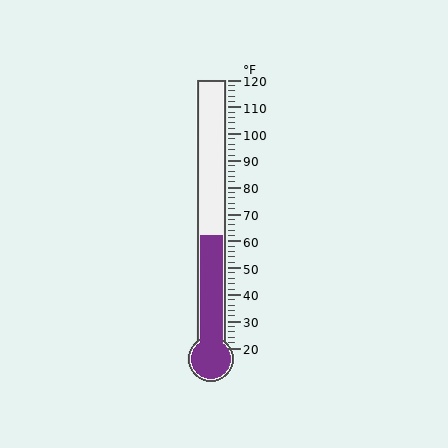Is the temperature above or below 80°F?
The temperature is below 80°F.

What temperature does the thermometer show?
The thermometer shows approximately 62°F.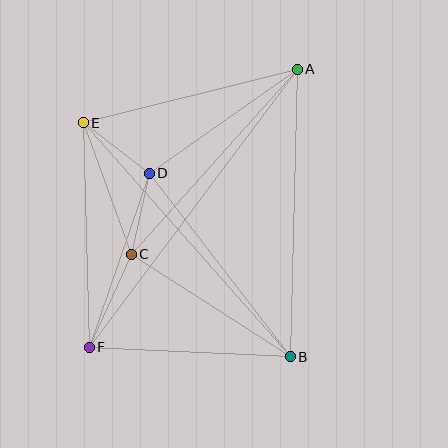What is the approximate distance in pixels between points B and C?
The distance between B and C is approximately 189 pixels.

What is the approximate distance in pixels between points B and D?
The distance between B and D is approximately 231 pixels.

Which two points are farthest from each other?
Points A and F are farthest from each other.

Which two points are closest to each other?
Points C and D are closest to each other.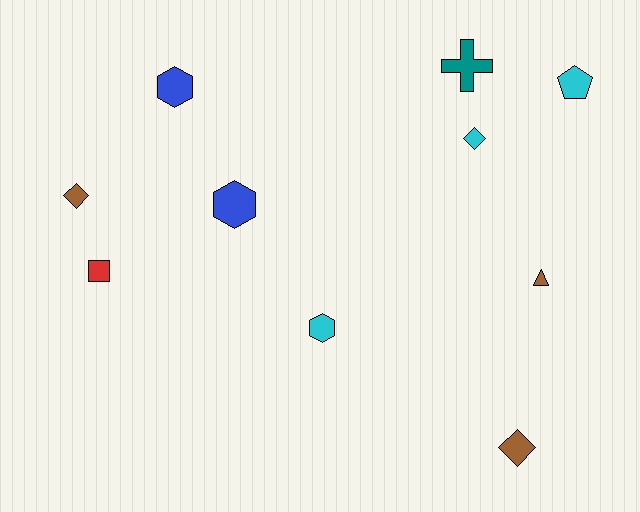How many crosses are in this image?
There is 1 cross.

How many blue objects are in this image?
There are 2 blue objects.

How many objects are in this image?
There are 10 objects.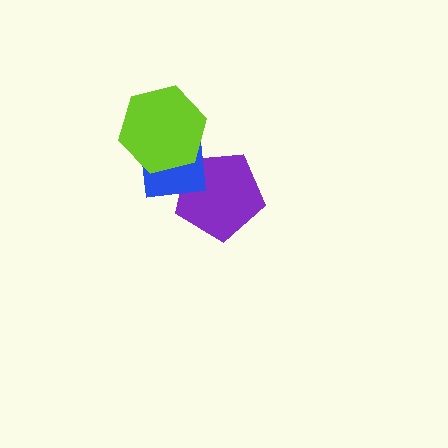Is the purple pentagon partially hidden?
Yes, it is partially covered by another shape.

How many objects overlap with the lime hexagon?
1 object overlaps with the lime hexagon.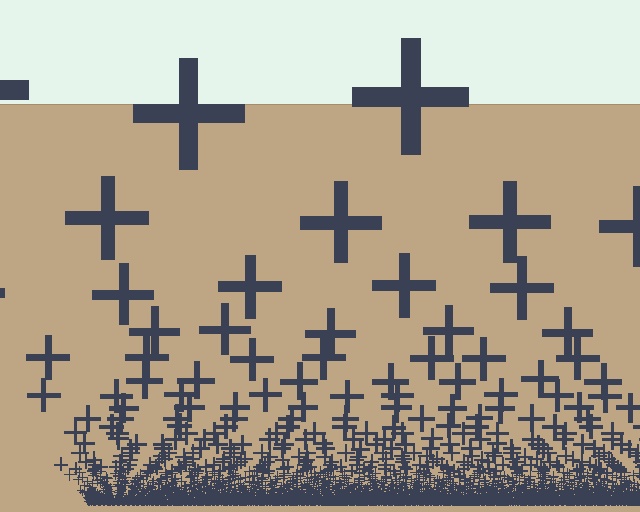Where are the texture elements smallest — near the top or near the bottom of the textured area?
Near the bottom.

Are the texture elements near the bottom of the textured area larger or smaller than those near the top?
Smaller. The gradient is inverted — elements near the bottom are smaller and denser.